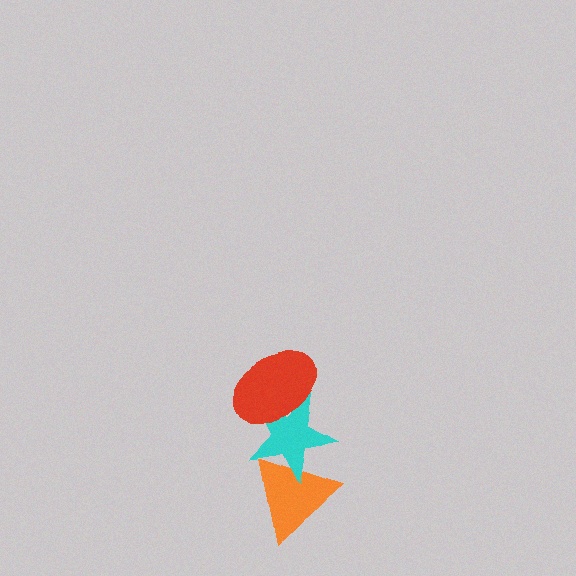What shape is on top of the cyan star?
The red ellipse is on top of the cyan star.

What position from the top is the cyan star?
The cyan star is 2nd from the top.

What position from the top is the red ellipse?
The red ellipse is 1st from the top.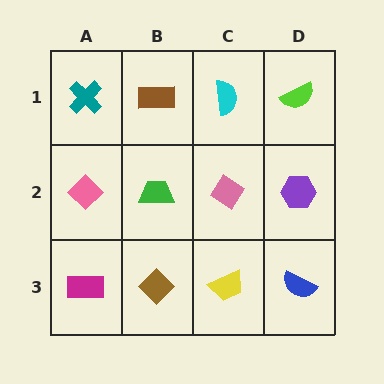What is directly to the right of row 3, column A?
A brown diamond.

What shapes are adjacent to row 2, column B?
A brown rectangle (row 1, column B), a brown diamond (row 3, column B), a pink diamond (row 2, column A), a pink diamond (row 2, column C).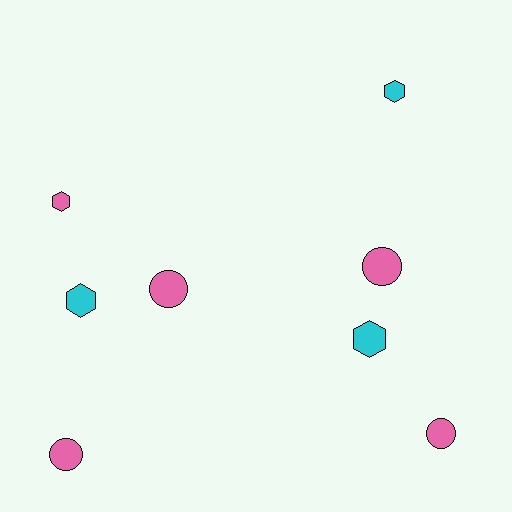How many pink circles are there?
There are 4 pink circles.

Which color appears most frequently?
Pink, with 5 objects.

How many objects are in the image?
There are 8 objects.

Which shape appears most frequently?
Hexagon, with 4 objects.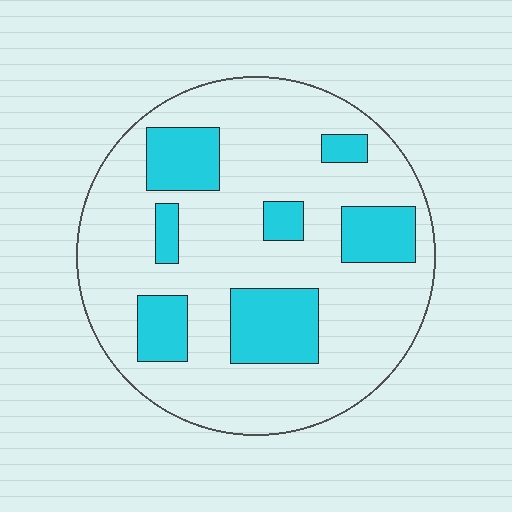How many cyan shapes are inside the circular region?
7.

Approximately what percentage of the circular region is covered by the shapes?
Approximately 25%.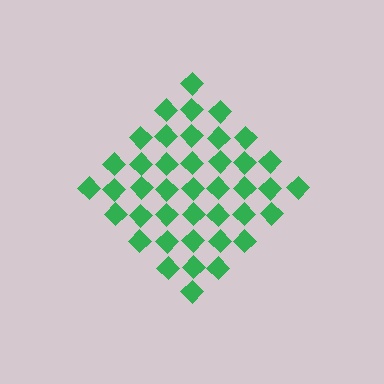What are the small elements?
The small elements are diamonds.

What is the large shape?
The large shape is a diamond.